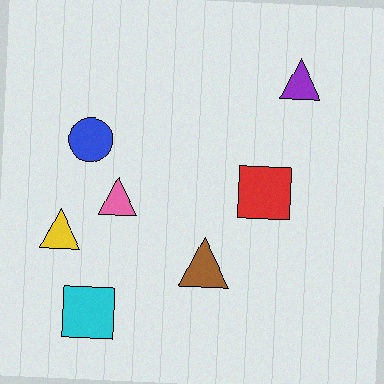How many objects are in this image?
There are 7 objects.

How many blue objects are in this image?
There is 1 blue object.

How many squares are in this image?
There are 2 squares.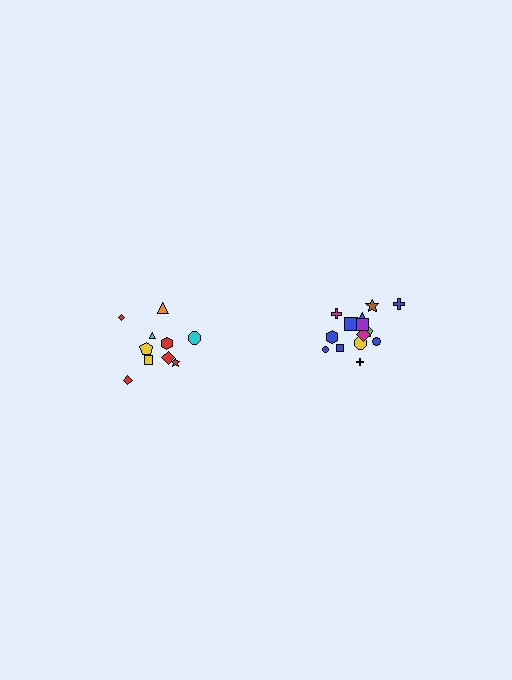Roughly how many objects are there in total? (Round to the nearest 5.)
Roughly 25 objects in total.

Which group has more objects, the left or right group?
The right group.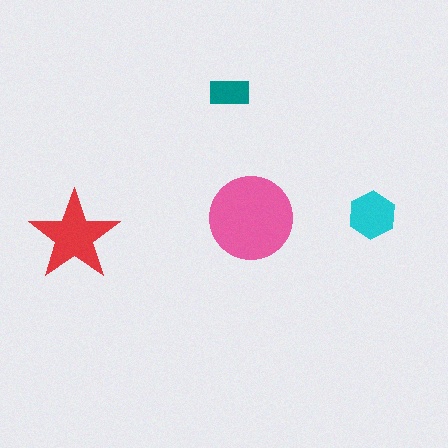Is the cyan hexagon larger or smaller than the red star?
Smaller.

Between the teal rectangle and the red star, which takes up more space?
The red star.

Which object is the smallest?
The teal rectangle.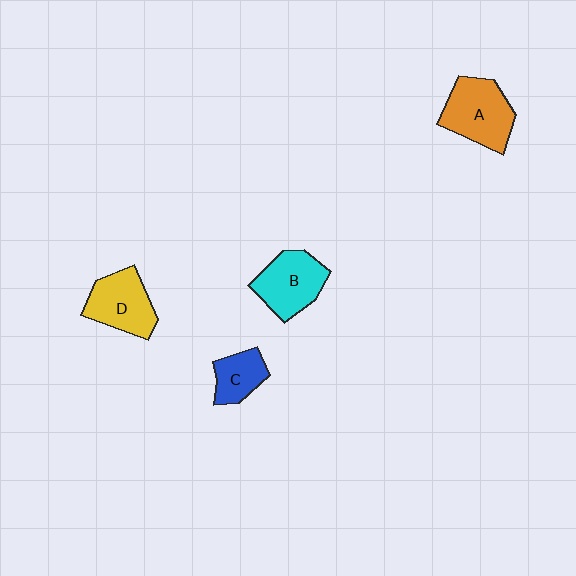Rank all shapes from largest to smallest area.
From largest to smallest: A (orange), B (cyan), D (yellow), C (blue).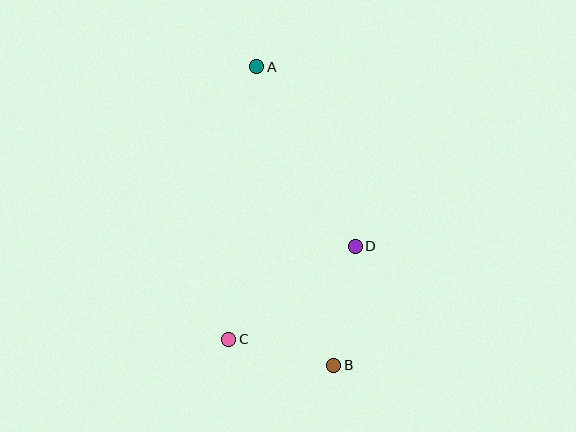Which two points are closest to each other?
Points B and C are closest to each other.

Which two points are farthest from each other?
Points A and B are farthest from each other.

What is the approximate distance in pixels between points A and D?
The distance between A and D is approximately 205 pixels.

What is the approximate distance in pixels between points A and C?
The distance between A and C is approximately 274 pixels.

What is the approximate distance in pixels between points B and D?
The distance between B and D is approximately 121 pixels.